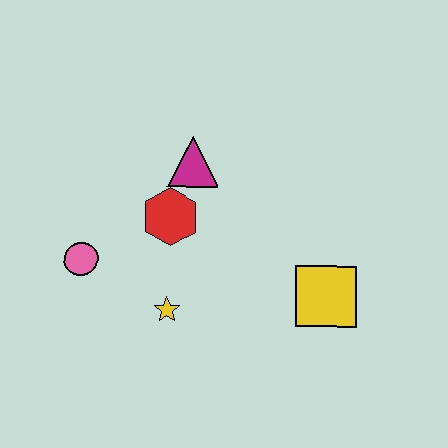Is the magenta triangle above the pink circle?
Yes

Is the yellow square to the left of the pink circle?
No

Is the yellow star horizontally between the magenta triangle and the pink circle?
Yes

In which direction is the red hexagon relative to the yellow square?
The red hexagon is to the left of the yellow square.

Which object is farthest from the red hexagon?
The yellow square is farthest from the red hexagon.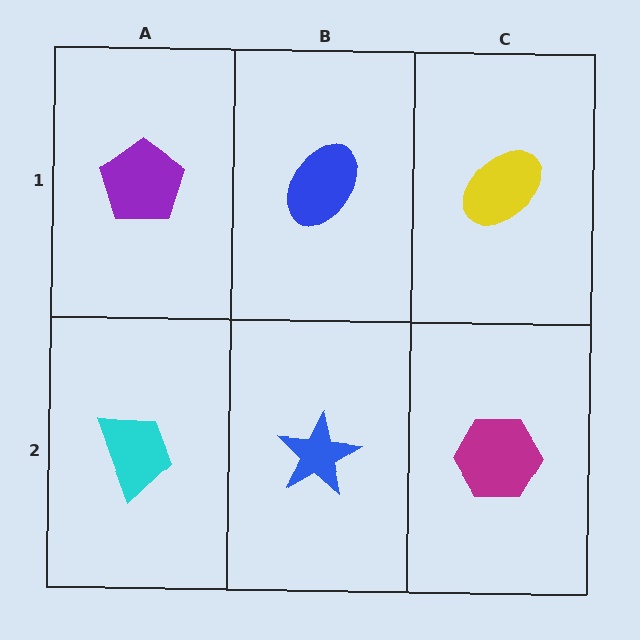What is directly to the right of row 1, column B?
A yellow ellipse.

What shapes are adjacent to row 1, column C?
A magenta hexagon (row 2, column C), a blue ellipse (row 1, column B).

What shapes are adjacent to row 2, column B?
A blue ellipse (row 1, column B), a cyan trapezoid (row 2, column A), a magenta hexagon (row 2, column C).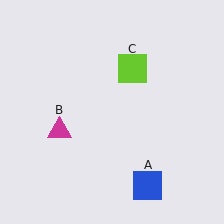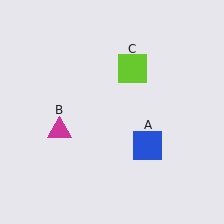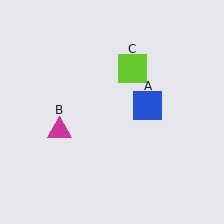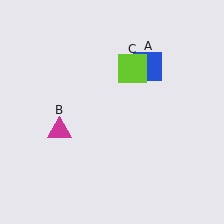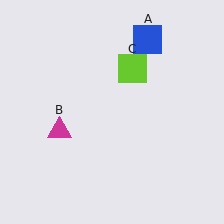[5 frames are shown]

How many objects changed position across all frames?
1 object changed position: blue square (object A).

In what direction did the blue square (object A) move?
The blue square (object A) moved up.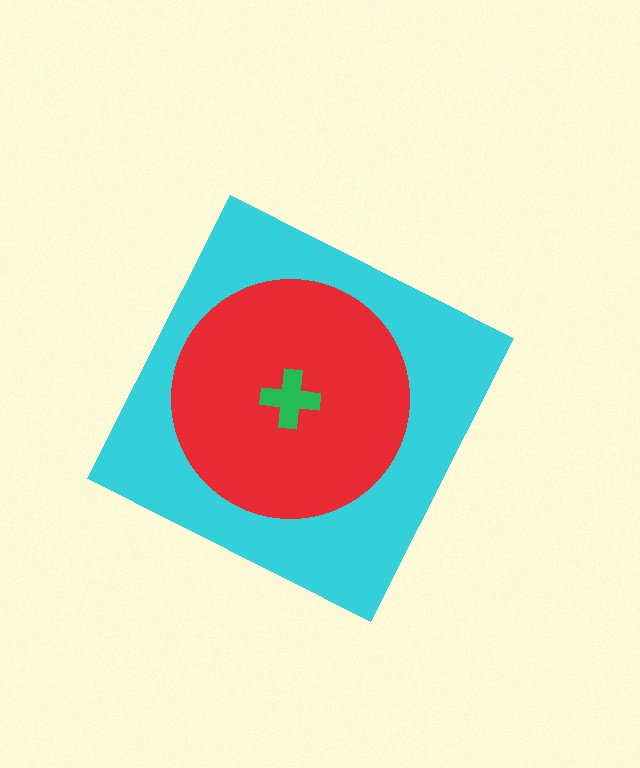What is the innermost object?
The green cross.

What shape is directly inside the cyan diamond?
The red circle.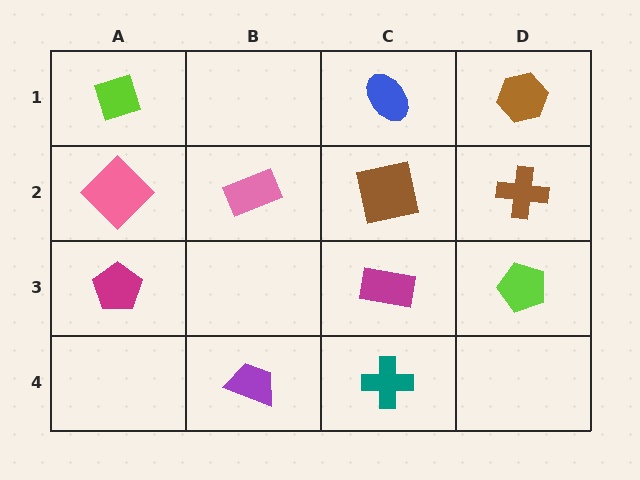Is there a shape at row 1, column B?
No, that cell is empty.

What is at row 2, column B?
A pink rectangle.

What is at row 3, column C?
A magenta rectangle.